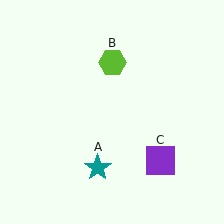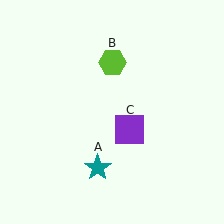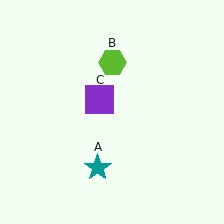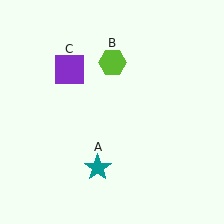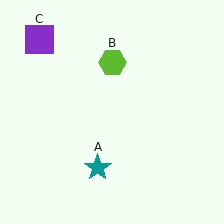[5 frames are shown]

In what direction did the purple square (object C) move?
The purple square (object C) moved up and to the left.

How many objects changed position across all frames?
1 object changed position: purple square (object C).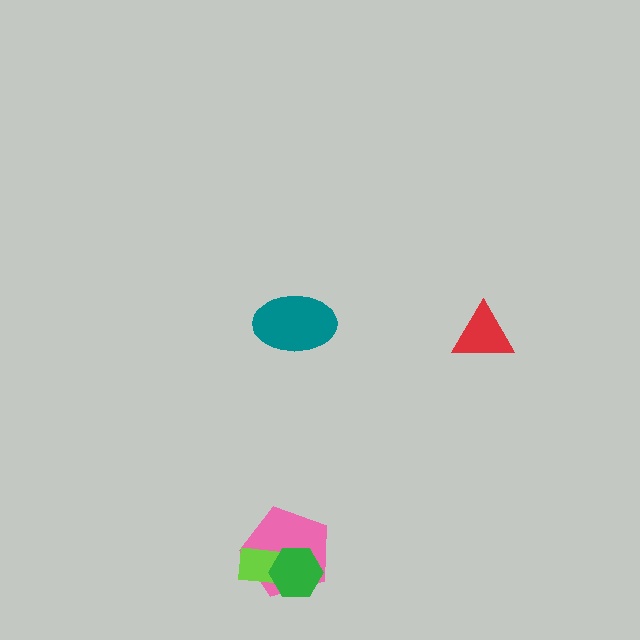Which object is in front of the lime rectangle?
The green hexagon is in front of the lime rectangle.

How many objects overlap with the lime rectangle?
2 objects overlap with the lime rectangle.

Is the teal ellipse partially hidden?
No, no other shape covers it.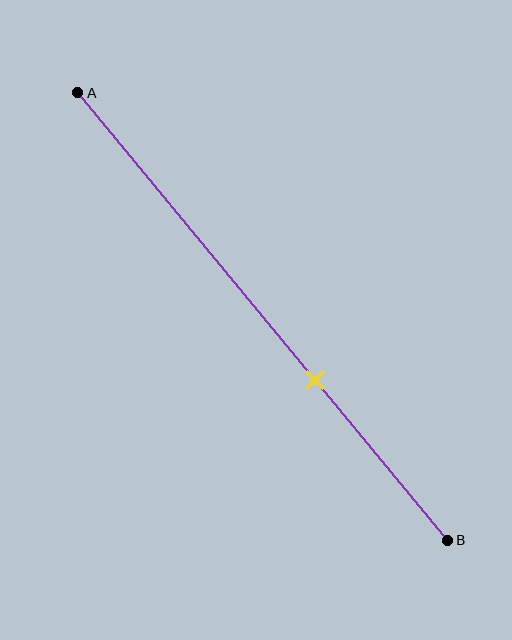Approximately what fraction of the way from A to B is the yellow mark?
The yellow mark is approximately 65% of the way from A to B.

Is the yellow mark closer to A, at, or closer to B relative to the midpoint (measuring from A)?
The yellow mark is closer to point B than the midpoint of segment AB.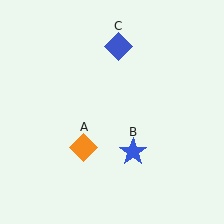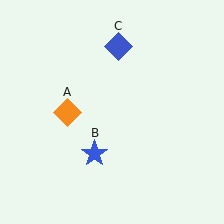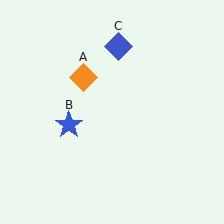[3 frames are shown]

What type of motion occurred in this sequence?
The orange diamond (object A), blue star (object B) rotated clockwise around the center of the scene.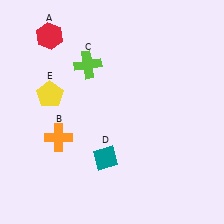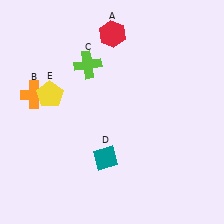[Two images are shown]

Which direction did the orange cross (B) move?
The orange cross (B) moved up.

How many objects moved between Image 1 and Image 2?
2 objects moved between the two images.